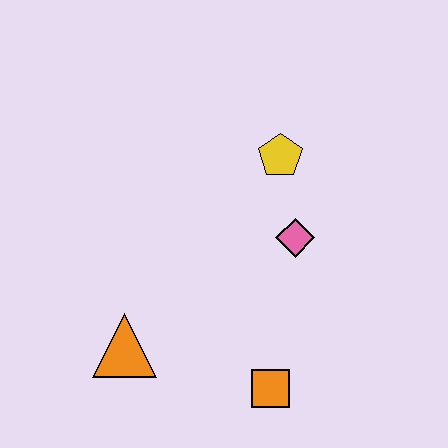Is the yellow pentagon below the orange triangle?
No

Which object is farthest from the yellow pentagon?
The orange triangle is farthest from the yellow pentagon.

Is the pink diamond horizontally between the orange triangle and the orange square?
No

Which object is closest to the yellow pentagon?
The pink diamond is closest to the yellow pentagon.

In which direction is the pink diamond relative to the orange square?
The pink diamond is above the orange square.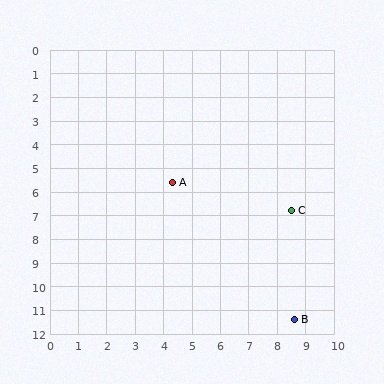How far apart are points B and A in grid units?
Points B and A are about 7.2 grid units apart.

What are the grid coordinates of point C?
Point C is at approximately (8.5, 6.8).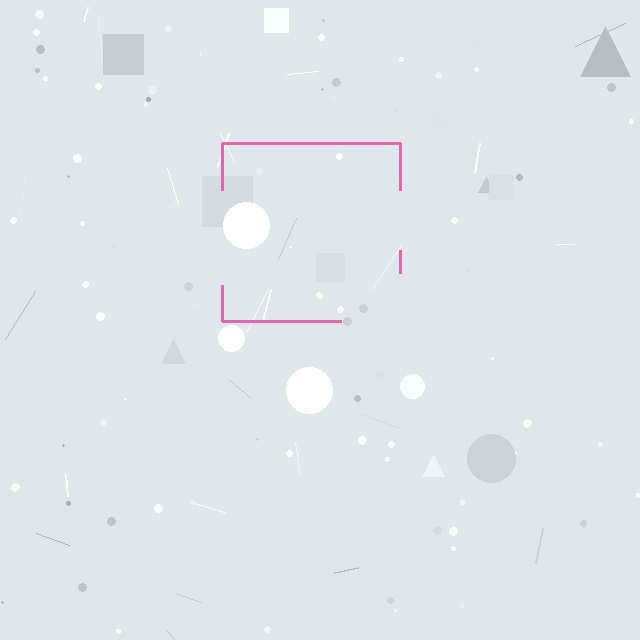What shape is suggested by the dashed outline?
The dashed outline suggests a square.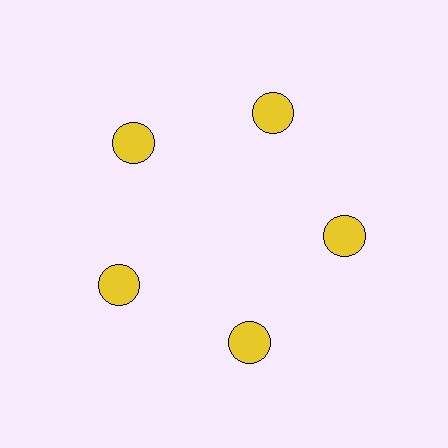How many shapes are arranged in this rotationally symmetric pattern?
There are 5 shapes, arranged in 5 groups of 1.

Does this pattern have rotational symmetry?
Yes, this pattern has 5-fold rotational symmetry. It looks the same after rotating 72 degrees around the center.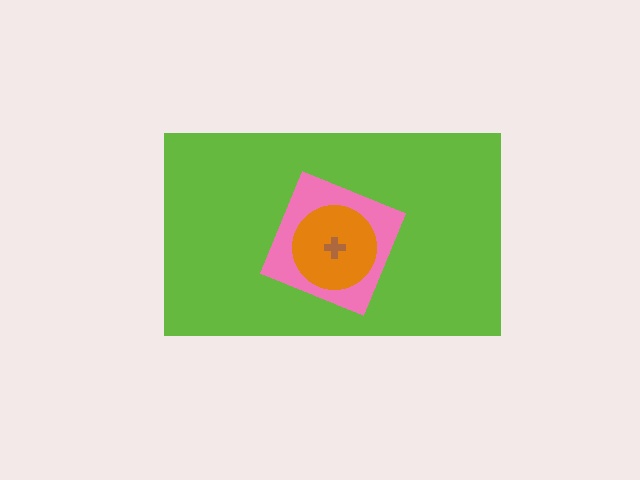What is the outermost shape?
The lime rectangle.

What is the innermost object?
The brown cross.